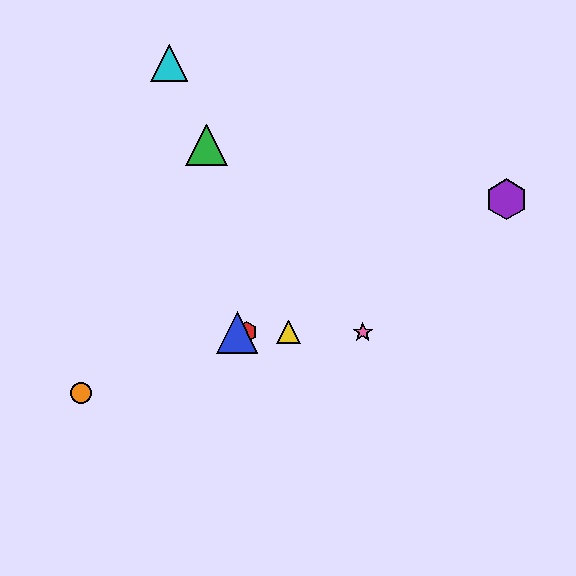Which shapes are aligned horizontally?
The red hexagon, the blue triangle, the yellow triangle, the pink star are aligned horizontally.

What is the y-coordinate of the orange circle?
The orange circle is at y≈393.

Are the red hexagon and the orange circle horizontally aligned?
No, the red hexagon is at y≈332 and the orange circle is at y≈393.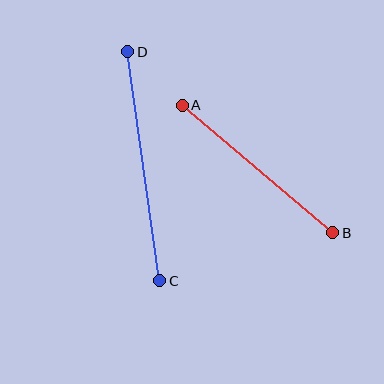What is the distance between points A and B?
The distance is approximately 197 pixels.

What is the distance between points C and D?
The distance is approximately 232 pixels.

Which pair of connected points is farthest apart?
Points C and D are farthest apart.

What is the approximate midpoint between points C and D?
The midpoint is at approximately (144, 166) pixels.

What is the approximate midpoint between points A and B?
The midpoint is at approximately (257, 169) pixels.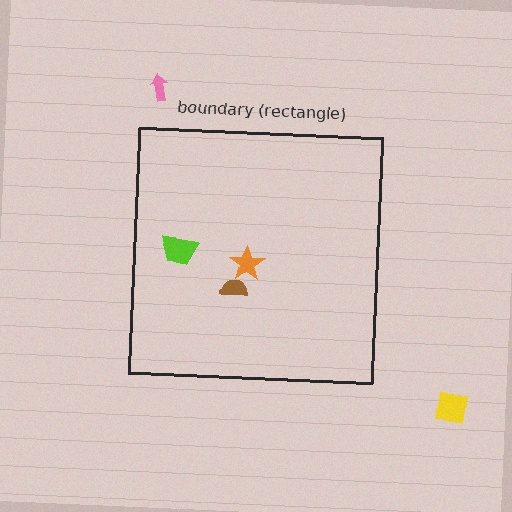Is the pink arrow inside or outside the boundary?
Outside.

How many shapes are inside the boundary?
3 inside, 2 outside.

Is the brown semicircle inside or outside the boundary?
Inside.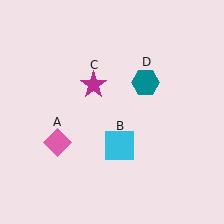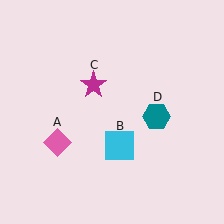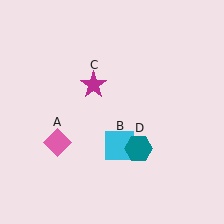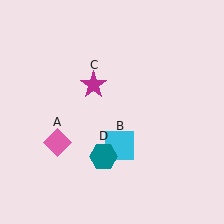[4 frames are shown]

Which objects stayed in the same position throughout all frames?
Pink diamond (object A) and cyan square (object B) and magenta star (object C) remained stationary.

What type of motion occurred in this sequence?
The teal hexagon (object D) rotated clockwise around the center of the scene.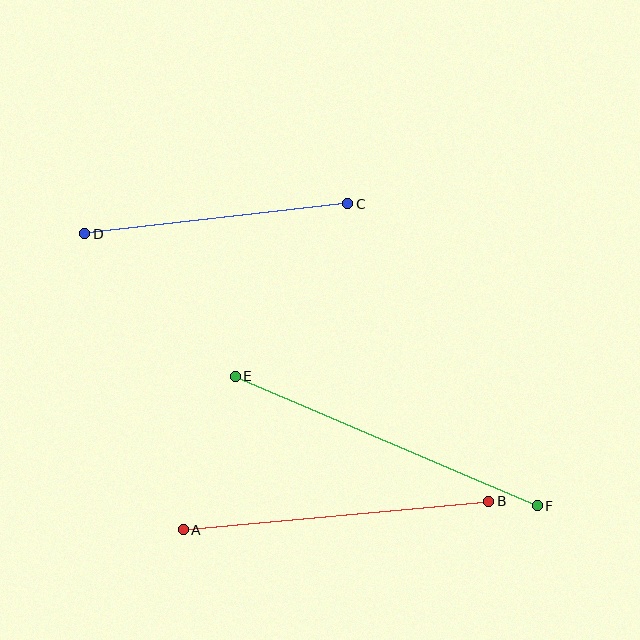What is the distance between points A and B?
The distance is approximately 307 pixels.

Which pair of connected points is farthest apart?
Points E and F are farthest apart.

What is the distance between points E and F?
The distance is approximately 328 pixels.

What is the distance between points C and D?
The distance is approximately 264 pixels.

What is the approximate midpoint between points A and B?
The midpoint is at approximately (336, 516) pixels.